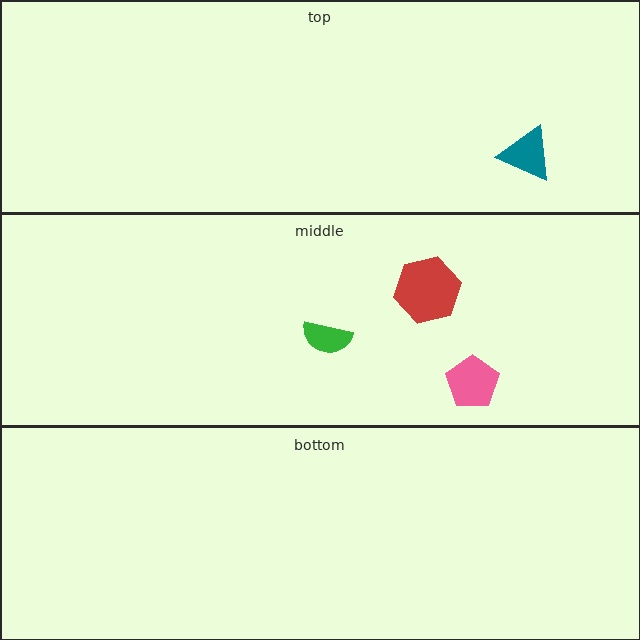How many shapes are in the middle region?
3.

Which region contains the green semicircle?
The middle region.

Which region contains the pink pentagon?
The middle region.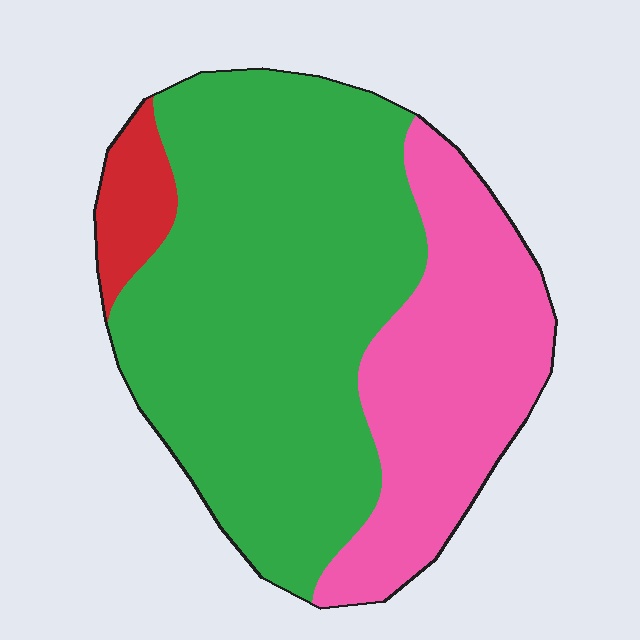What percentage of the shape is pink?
Pink covers 31% of the shape.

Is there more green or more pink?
Green.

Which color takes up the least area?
Red, at roughly 5%.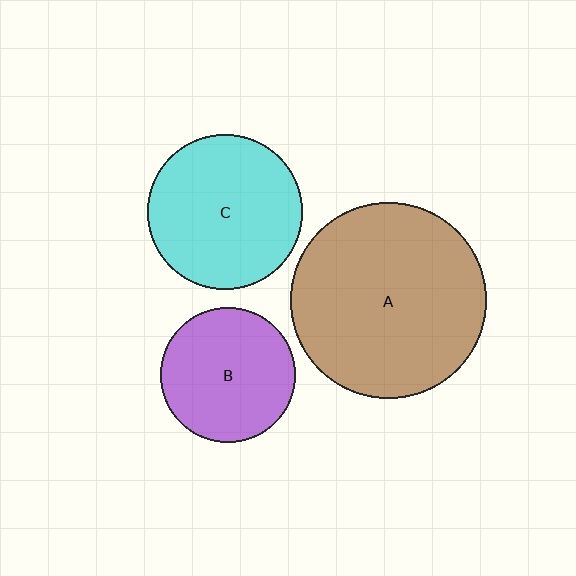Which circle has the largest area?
Circle A (brown).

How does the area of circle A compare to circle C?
Approximately 1.6 times.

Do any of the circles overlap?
No, none of the circles overlap.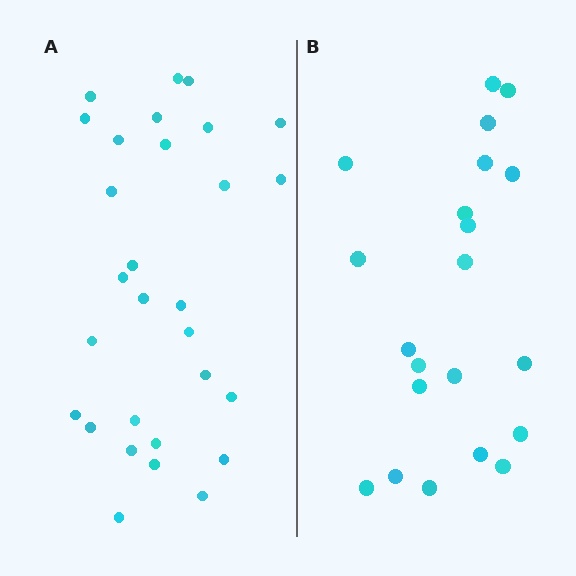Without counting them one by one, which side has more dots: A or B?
Region A (the left region) has more dots.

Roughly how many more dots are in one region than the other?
Region A has roughly 8 or so more dots than region B.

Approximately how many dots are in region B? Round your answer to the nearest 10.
About 20 dots. (The exact count is 21, which rounds to 20.)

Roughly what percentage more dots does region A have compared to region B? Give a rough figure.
About 40% more.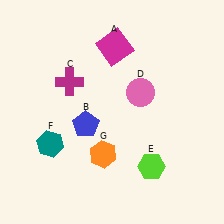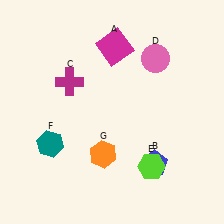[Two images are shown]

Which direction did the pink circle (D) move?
The pink circle (D) moved up.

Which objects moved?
The objects that moved are: the blue pentagon (B), the pink circle (D).